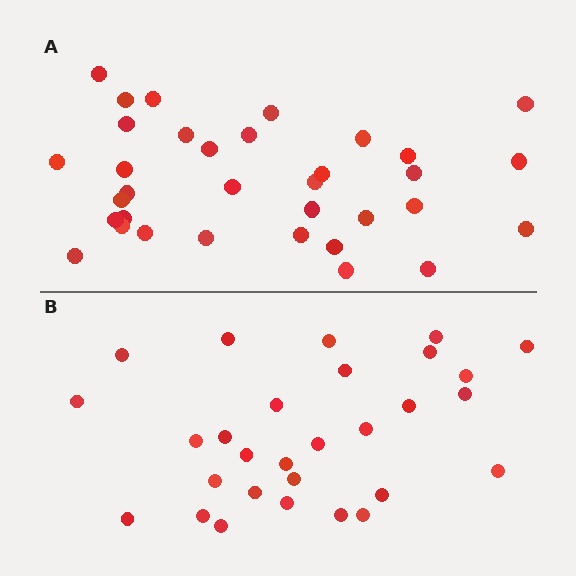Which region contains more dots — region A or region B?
Region A (the top region) has more dots.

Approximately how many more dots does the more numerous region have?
Region A has about 5 more dots than region B.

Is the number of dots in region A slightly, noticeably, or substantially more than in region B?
Region A has only slightly more — the two regions are fairly close. The ratio is roughly 1.2 to 1.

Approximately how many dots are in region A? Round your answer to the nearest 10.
About 30 dots. (The exact count is 34, which rounds to 30.)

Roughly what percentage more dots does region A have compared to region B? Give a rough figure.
About 15% more.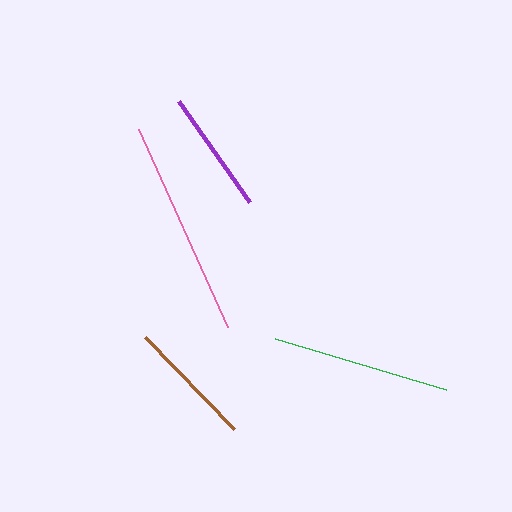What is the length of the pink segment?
The pink segment is approximately 217 pixels long.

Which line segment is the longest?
The pink line is the longest at approximately 217 pixels.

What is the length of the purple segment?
The purple segment is approximately 124 pixels long.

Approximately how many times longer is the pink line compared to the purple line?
The pink line is approximately 1.8 times the length of the purple line.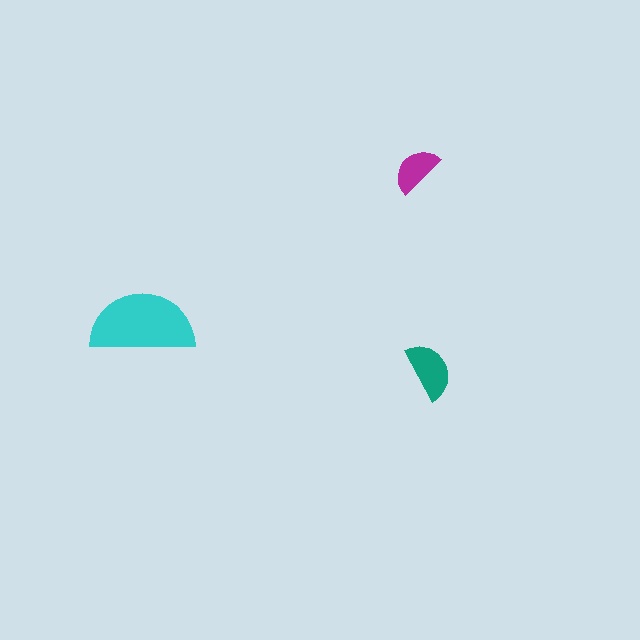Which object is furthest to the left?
The cyan semicircle is leftmost.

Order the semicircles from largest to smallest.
the cyan one, the teal one, the magenta one.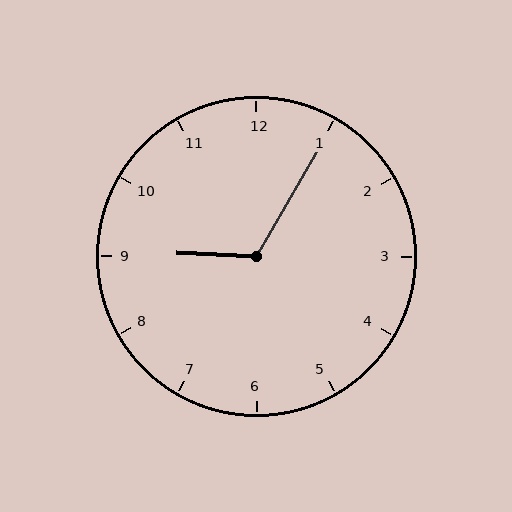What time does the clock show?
9:05.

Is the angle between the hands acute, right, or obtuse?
It is obtuse.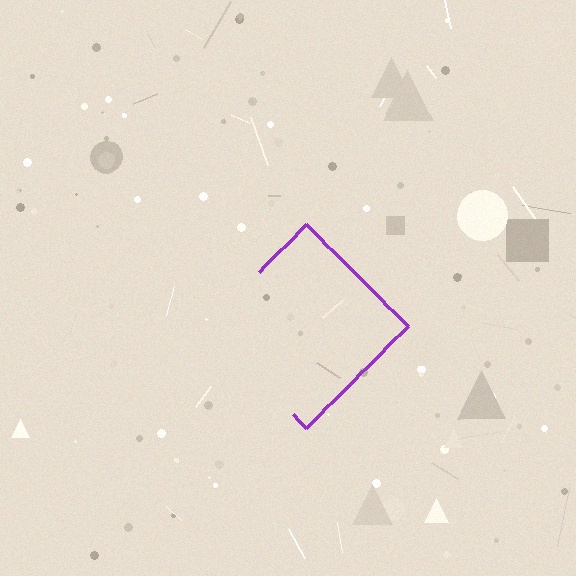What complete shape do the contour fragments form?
The contour fragments form a diamond.